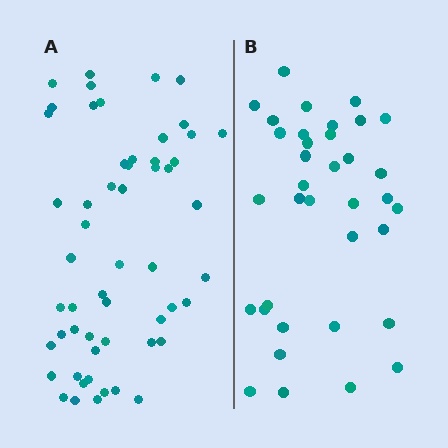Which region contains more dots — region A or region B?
Region A (the left region) has more dots.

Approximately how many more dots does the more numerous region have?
Region A has approximately 20 more dots than region B.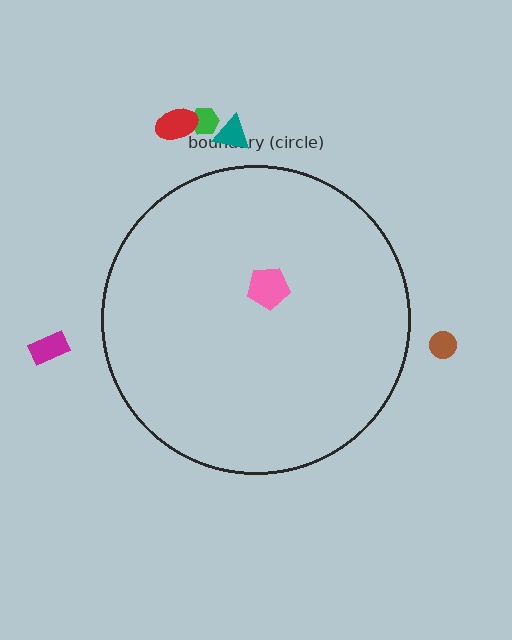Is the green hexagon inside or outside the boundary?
Outside.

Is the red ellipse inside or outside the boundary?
Outside.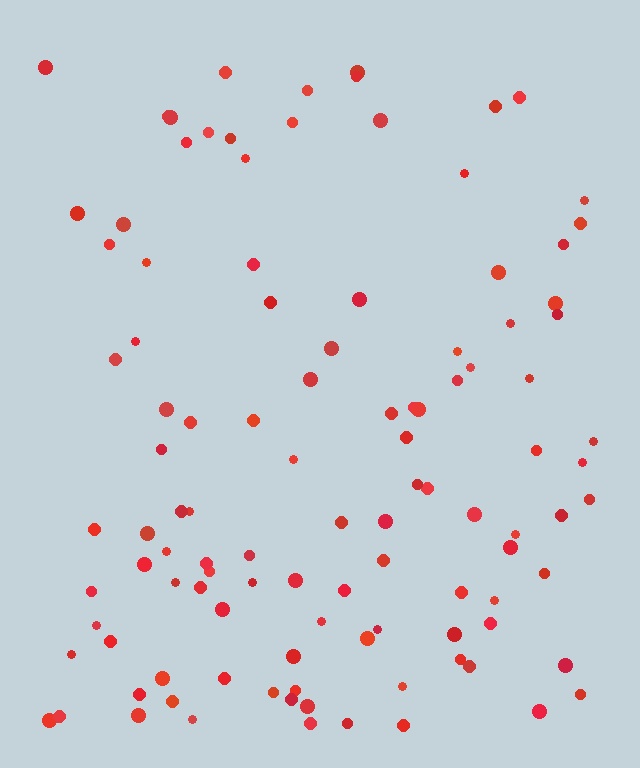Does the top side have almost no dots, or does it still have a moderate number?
Still a moderate number, just noticeably fewer than the bottom.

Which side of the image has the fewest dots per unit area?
The top.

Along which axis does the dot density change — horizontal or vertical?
Vertical.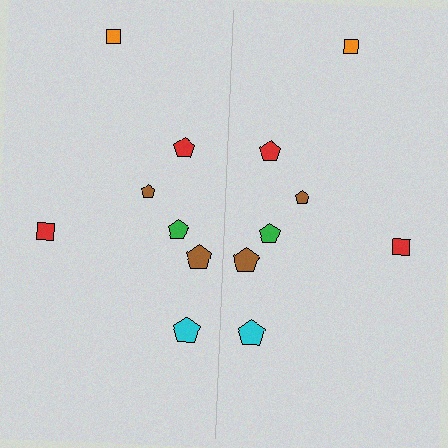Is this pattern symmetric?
Yes, this pattern has bilateral (reflection) symmetry.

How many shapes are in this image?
There are 14 shapes in this image.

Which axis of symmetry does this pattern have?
The pattern has a vertical axis of symmetry running through the center of the image.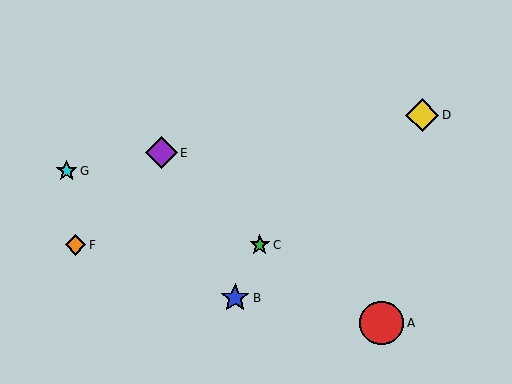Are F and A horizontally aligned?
No, F is at y≈245 and A is at y≈323.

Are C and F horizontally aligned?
Yes, both are at y≈245.